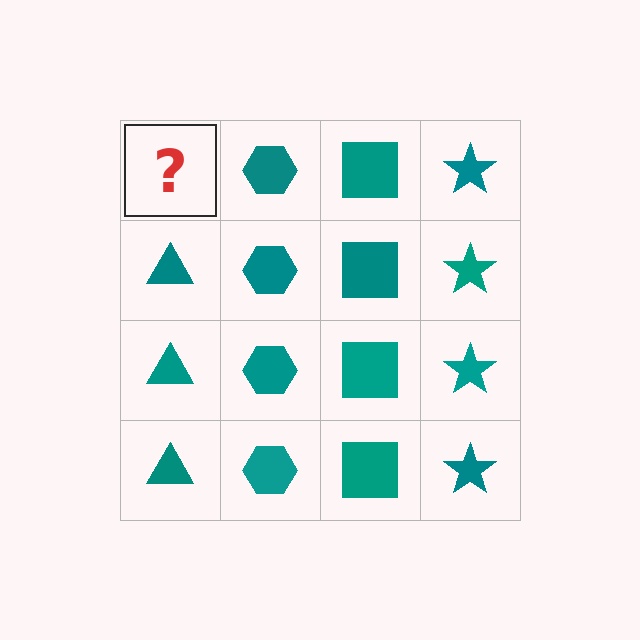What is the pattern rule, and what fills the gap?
The rule is that each column has a consistent shape. The gap should be filled with a teal triangle.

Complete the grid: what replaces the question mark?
The question mark should be replaced with a teal triangle.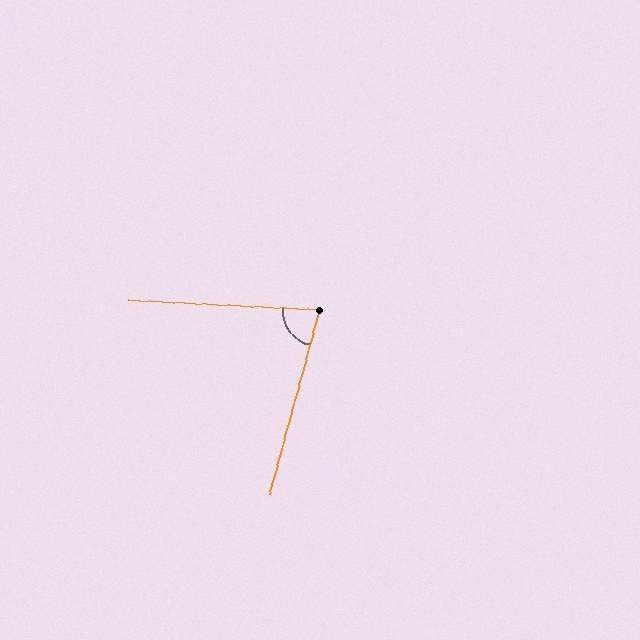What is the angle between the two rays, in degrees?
Approximately 78 degrees.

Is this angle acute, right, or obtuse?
It is acute.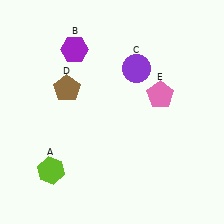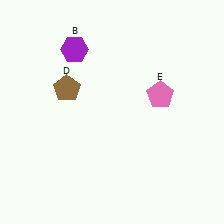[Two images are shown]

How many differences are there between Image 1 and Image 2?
There are 2 differences between the two images.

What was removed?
The lime hexagon (A), the purple circle (C) were removed in Image 2.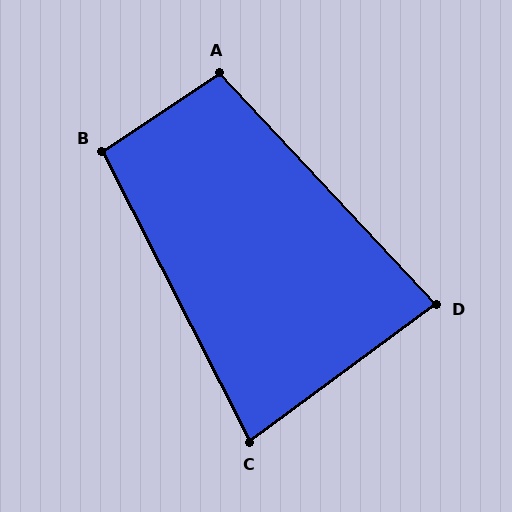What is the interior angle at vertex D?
Approximately 83 degrees (acute).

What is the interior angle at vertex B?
Approximately 97 degrees (obtuse).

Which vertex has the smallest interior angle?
C, at approximately 80 degrees.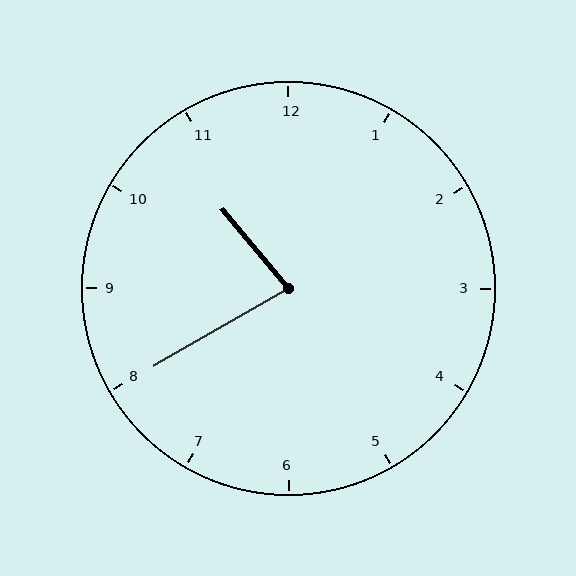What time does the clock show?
10:40.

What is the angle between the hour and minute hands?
Approximately 80 degrees.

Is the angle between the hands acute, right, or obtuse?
It is acute.